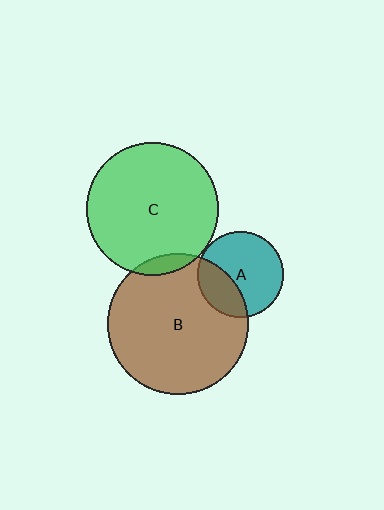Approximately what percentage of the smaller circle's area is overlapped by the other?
Approximately 30%.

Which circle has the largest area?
Circle B (brown).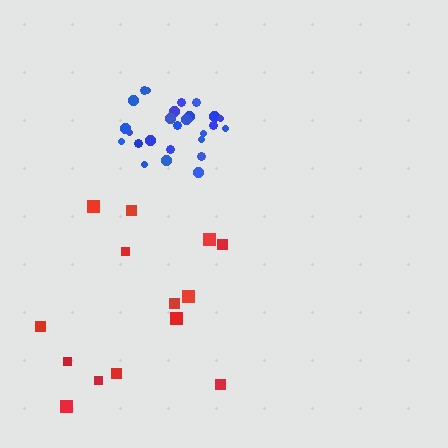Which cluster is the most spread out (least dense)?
Red.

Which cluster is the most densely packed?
Blue.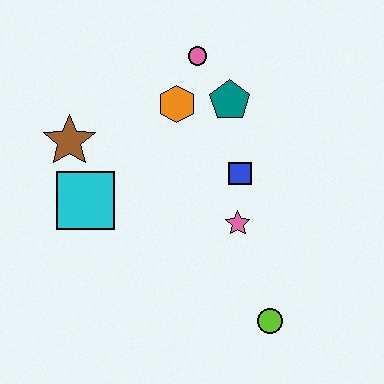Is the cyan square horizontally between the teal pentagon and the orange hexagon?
No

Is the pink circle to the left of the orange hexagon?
No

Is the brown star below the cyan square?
No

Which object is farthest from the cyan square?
The lime circle is farthest from the cyan square.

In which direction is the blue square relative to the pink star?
The blue square is above the pink star.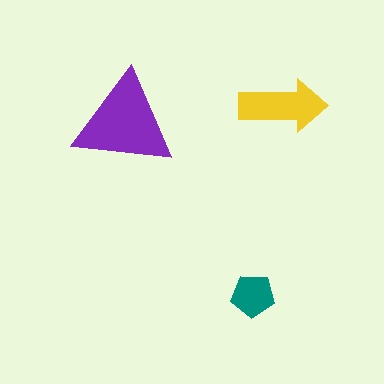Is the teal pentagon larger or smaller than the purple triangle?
Smaller.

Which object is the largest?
The purple triangle.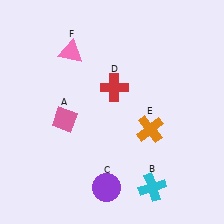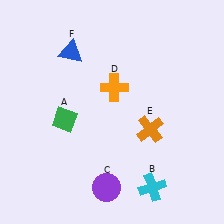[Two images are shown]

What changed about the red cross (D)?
In Image 1, D is red. In Image 2, it changed to orange.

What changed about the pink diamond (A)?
In Image 1, A is pink. In Image 2, it changed to green.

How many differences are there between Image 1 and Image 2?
There are 3 differences between the two images.